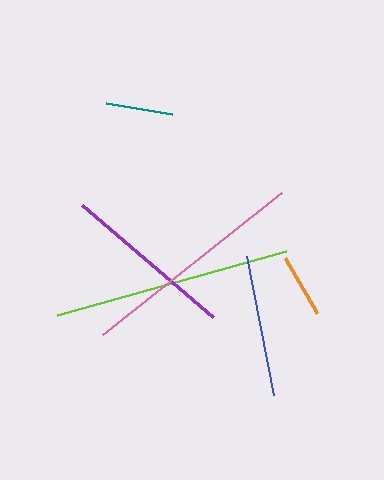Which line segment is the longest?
The lime line is the longest at approximately 238 pixels.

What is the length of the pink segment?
The pink segment is approximately 230 pixels long.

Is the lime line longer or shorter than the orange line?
The lime line is longer than the orange line.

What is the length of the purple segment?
The purple segment is approximately 172 pixels long.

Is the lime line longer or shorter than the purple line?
The lime line is longer than the purple line.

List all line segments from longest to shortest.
From longest to shortest: lime, pink, purple, blue, teal, orange.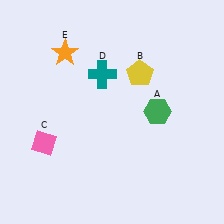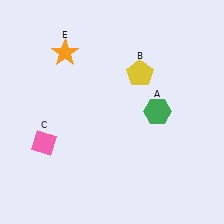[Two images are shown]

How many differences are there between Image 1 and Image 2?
There is 1 difference between the two images.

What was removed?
The teal cross (D) was removed in Image 2.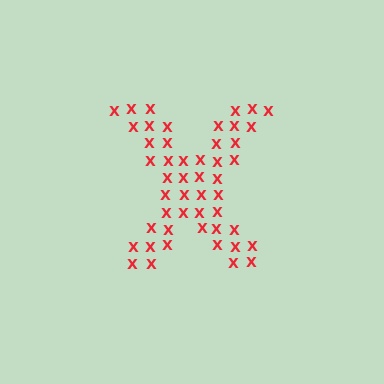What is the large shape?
The large shape is the letter X.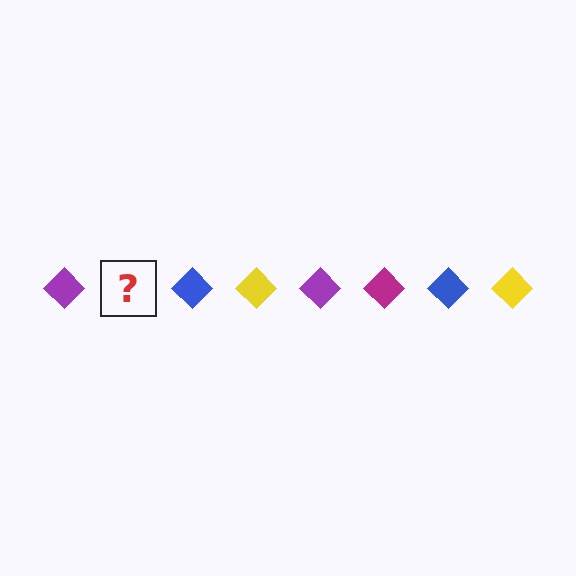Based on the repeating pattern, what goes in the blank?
The blank should be a magenta diamond.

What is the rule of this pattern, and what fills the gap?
The rule is that the pattern cycles through purple, magenta, blue, yellow diamonds. The gap should be filled with a magenta diamond.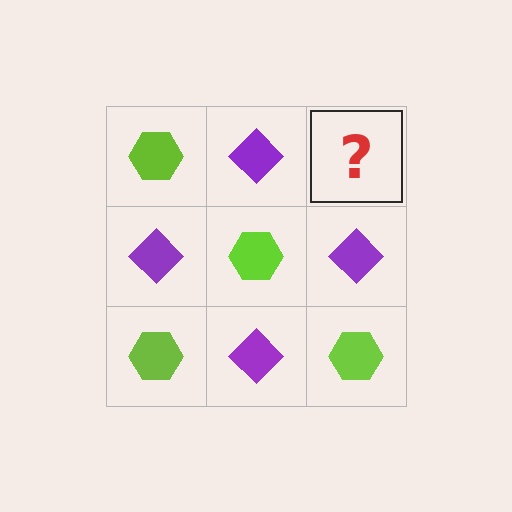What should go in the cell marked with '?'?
The missing cell should contain a lime hexagon.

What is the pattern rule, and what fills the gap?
The rule is that it alternates lime hexagon and purple diamond in a checkerboard pattern. The gap should be filled with a lime hexagon.